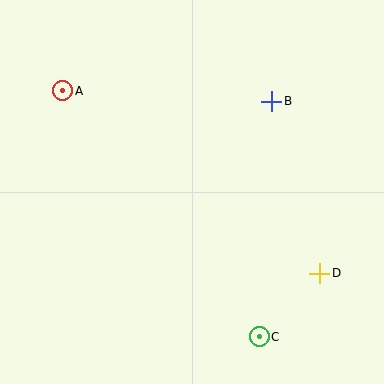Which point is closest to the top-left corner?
Point A is closest to the top-left corner.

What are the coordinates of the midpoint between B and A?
The midpoint between B and A is at (167, 96).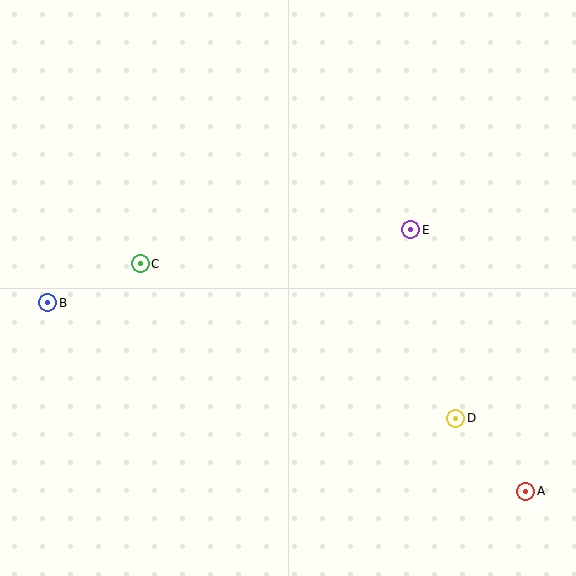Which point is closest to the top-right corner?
Point E is closest to the top-right corner.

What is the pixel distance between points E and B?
The distance between E and B is 370 pixels.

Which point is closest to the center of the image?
Point E at (411, 230) is closest to the center.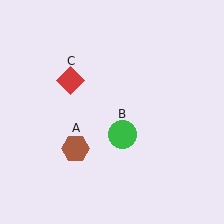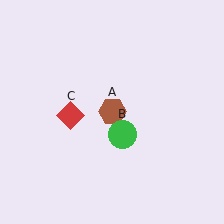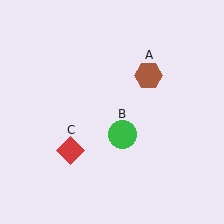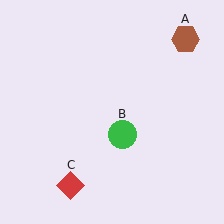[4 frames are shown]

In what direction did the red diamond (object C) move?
The red diamond (object C) moved down.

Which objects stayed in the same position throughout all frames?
Green circle (object B) remained stationary.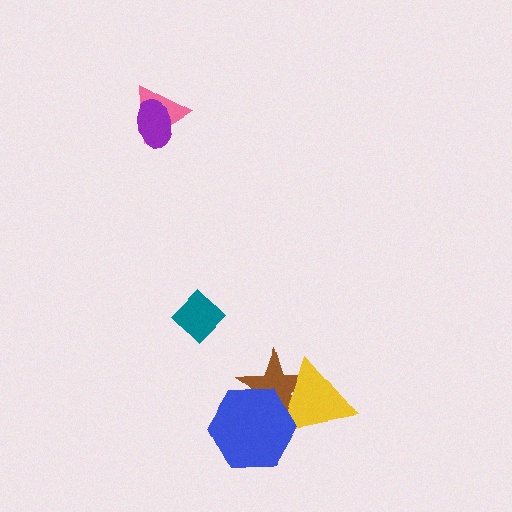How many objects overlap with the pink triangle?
1 object overlaps with the pink triangle.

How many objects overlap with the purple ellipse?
1 object overlaps with the purple ellipse.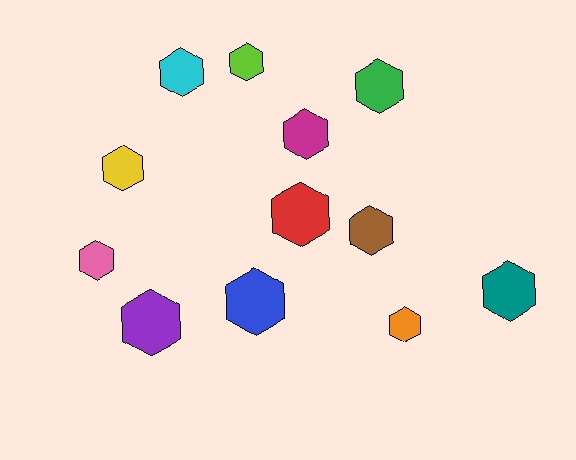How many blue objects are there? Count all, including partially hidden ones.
There is 1 blue object.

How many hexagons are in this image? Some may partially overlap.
There are 12 hexagons.